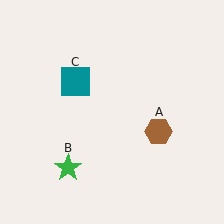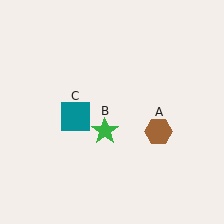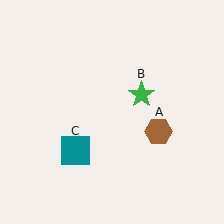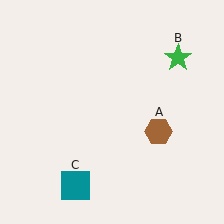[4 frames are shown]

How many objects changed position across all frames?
2 objects changed position: green star (object B), teal square (object C).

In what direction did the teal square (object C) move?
The teal square (object C) moved down.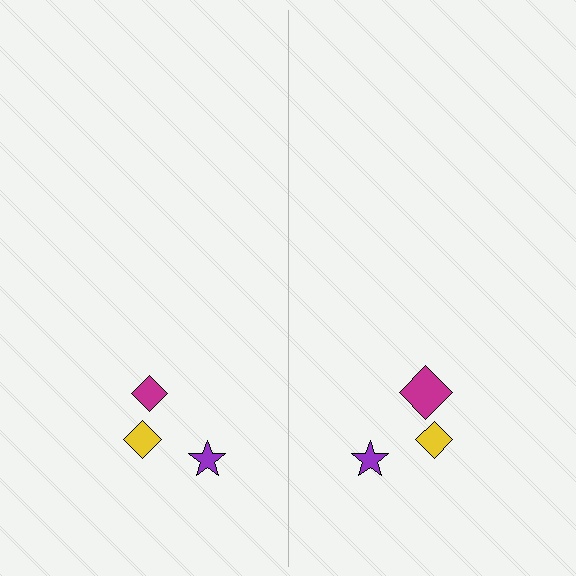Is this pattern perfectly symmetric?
No, the pattern is not perfectly symmetric. The magenta diamond on the right side has a different size than its mirror counterpart.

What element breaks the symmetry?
The magenta diamond on the right side has a different size than its mirror counterpart.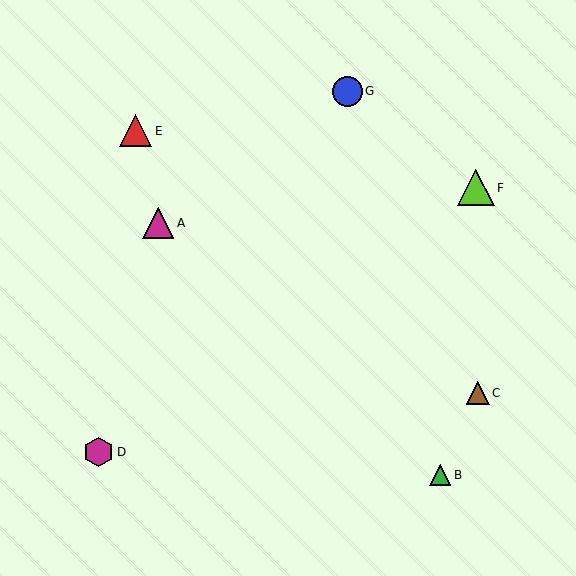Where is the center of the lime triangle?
The center of the lime triangle is at (476, 188).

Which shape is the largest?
The lime triangle (labeled F) is the largest.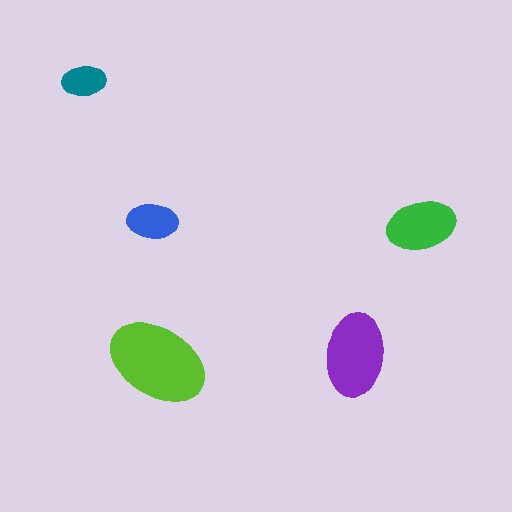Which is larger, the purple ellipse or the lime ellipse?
The lime one.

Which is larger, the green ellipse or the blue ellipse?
The green one.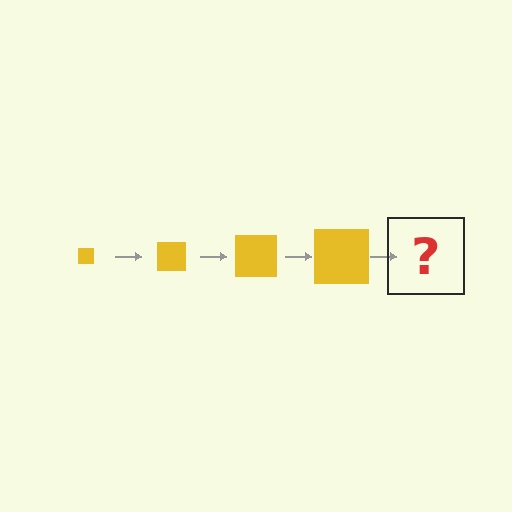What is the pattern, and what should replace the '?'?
The pattern is that the square gets progressively larger each step. The '?' should be a yellow square, larger than the previous one.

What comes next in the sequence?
The next element should be a yellow square, larger than the previous one.